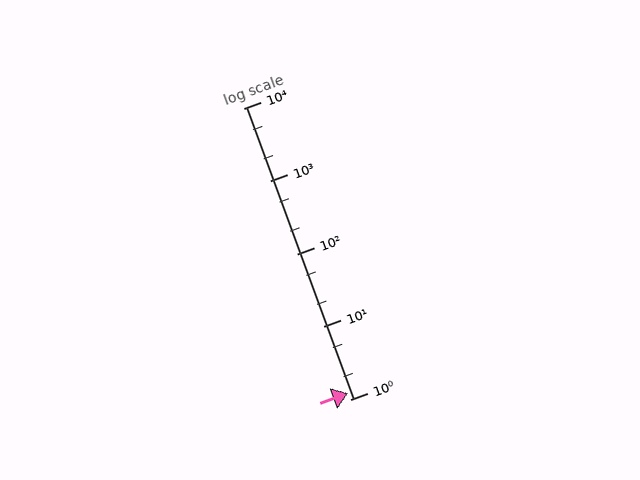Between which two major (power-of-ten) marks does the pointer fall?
The pointer is between 1 and 10.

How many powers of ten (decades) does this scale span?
The scale spans 4 decades, from 1 to 10000.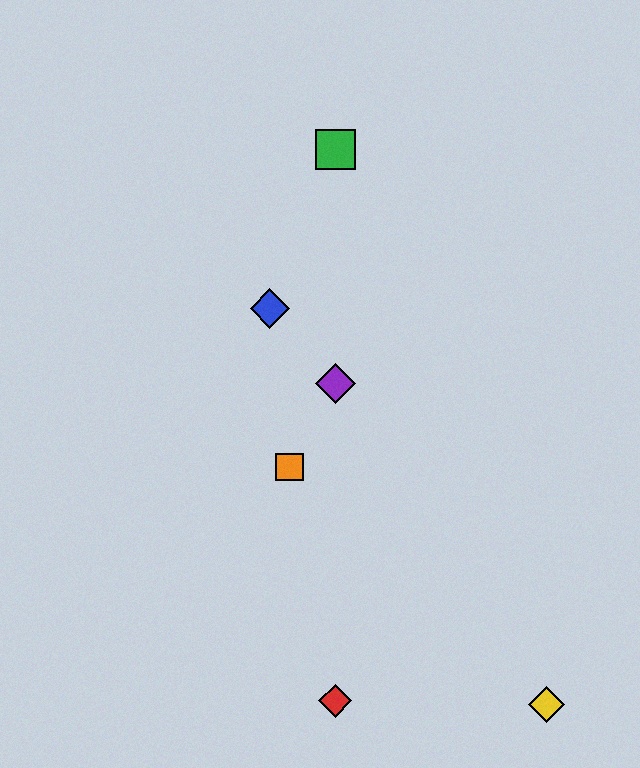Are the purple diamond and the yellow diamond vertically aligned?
No, the purple diamond is at x≈335 and the yellow diamond is at x≈546.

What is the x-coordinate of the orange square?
The orange square is at x≈289.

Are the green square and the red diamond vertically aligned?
Yes, both are at x≈335.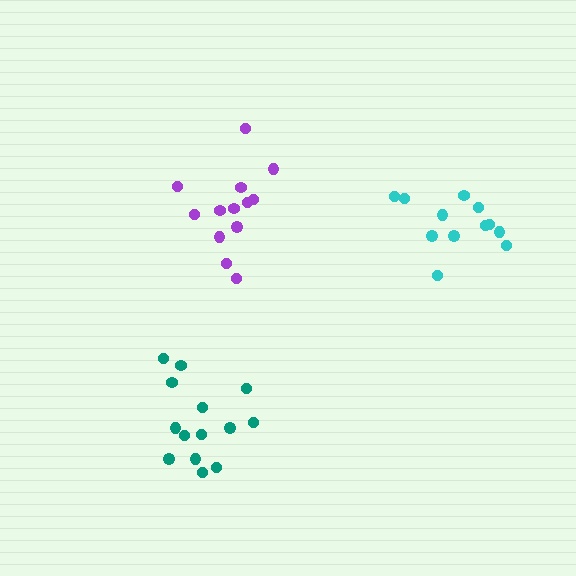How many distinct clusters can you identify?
There are 3 distinct clusters.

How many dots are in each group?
Group 1: 13 dots, Group 2: 12 dots, Group 3: 14 dots (39 total).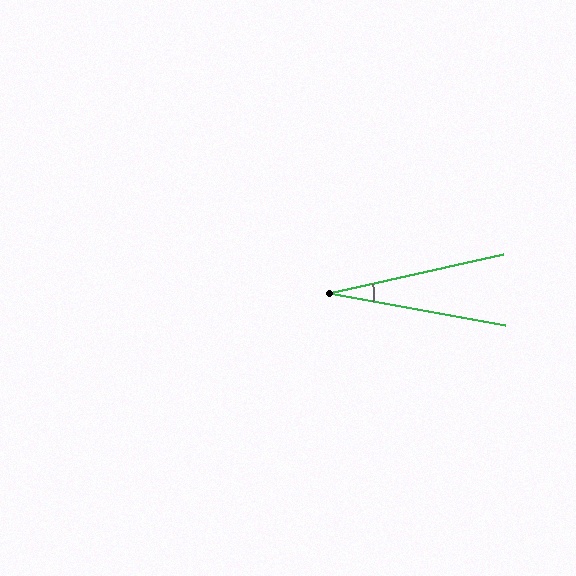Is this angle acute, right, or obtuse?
It is acute.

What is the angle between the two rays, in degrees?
Approximately 23 degrees.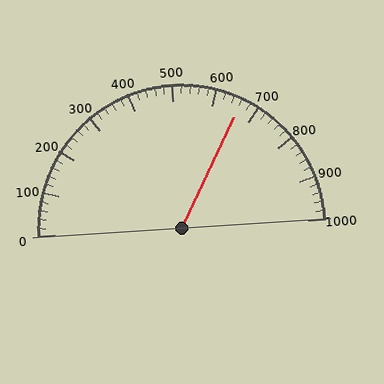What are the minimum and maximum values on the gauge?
The gauge ranges from 0 to 1000.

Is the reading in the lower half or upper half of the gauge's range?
The reading is in the upper half of the range (0 to 1000).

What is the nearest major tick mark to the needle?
The nearest major tick mark is 700.